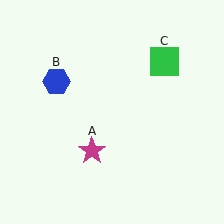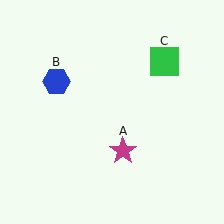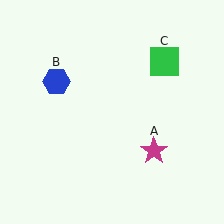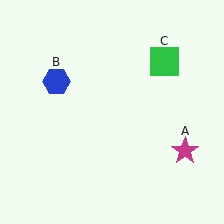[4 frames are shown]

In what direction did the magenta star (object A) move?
The magenta star (object A) moved right.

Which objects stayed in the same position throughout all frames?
Blue hexagon (object B) and green square (object C) remained stationary.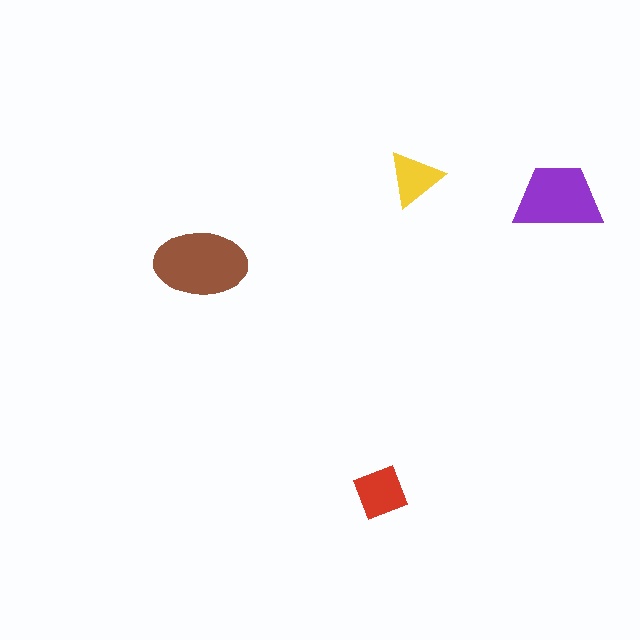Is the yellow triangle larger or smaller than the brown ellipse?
Smaller.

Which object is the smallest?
The yellow triangle.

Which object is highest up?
The yellow triangle is topmost.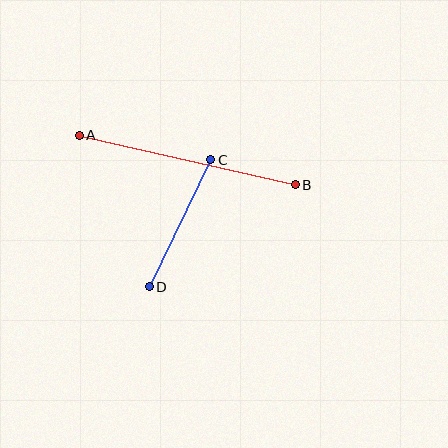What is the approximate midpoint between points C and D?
The midpoint is at approximately (180, 223) pixels.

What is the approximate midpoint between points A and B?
The midpoint is at approximately (187, 160) pixels.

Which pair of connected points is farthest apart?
Points A and B are farthest apart.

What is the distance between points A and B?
The distance is approximately 222 pixels.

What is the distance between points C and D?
The distance is approximately 141 pixels.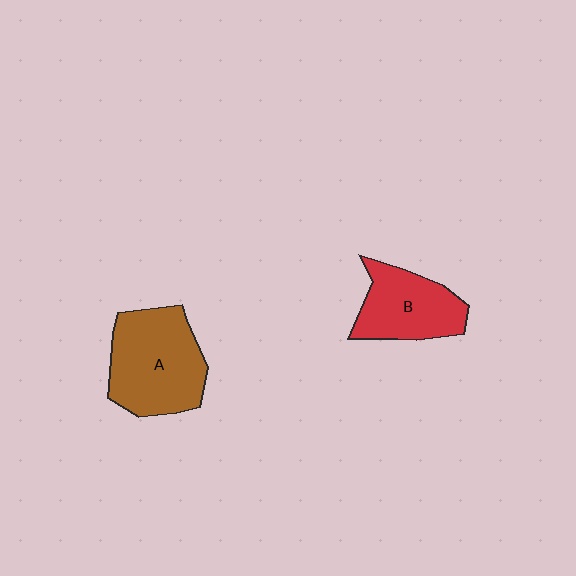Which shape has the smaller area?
Shape B (red).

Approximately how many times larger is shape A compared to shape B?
Approximately 1.4 times.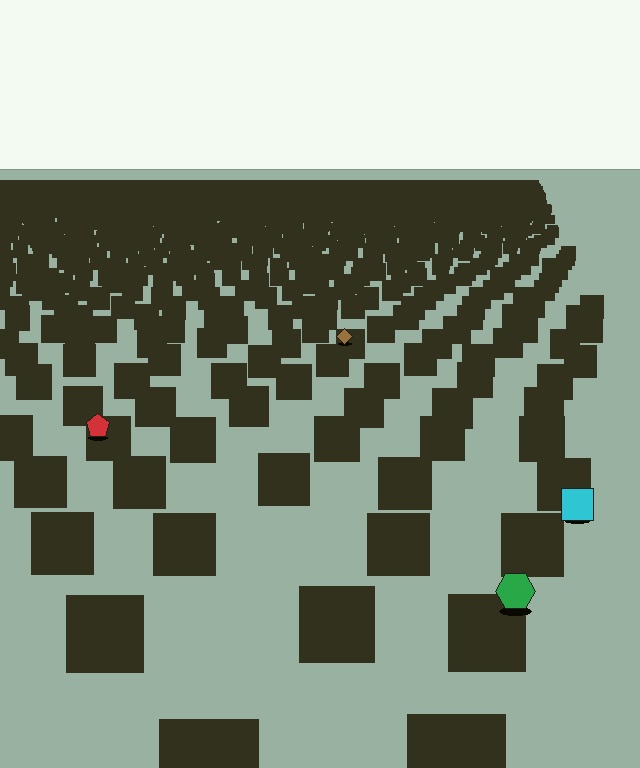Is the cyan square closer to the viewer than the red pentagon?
Yes. The cyan square is closer — you can tell from the texture gradient: the ground texture is coarser near it.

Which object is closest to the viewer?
The green hexagon is closest. The texture marks near it are larger and more spread out.